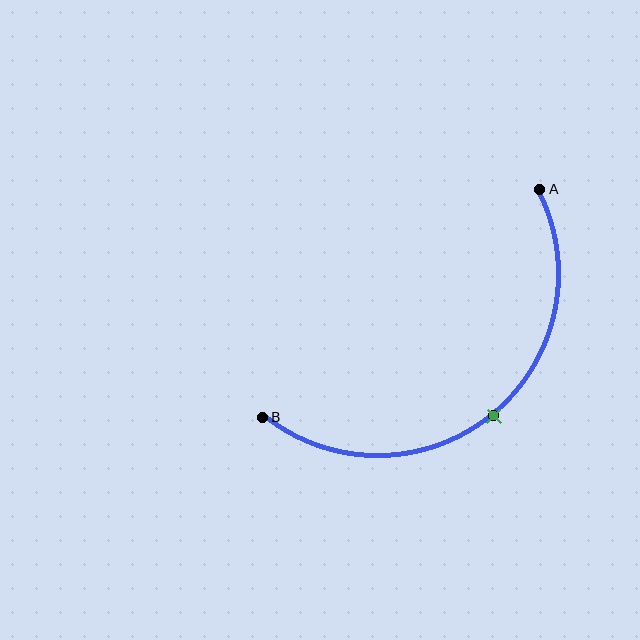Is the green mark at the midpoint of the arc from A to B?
Yes. The green mark lies on the arc at equal arc-length from both A and B — it is the arc midpoint.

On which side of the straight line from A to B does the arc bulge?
The arc bulges below and to the right of the straight line connecting A and B.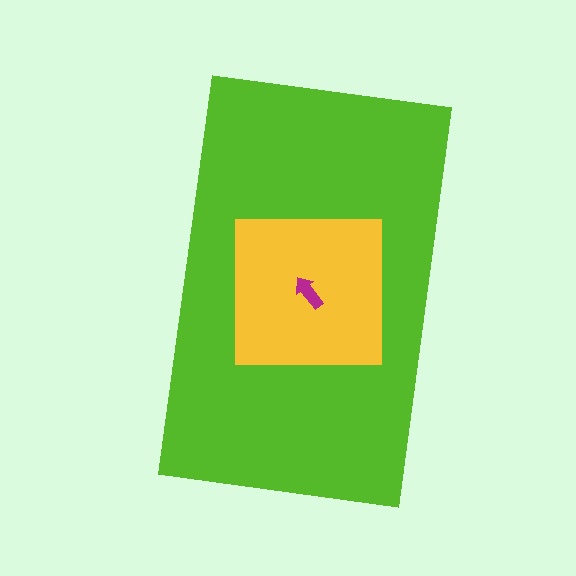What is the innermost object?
The magenta arrow.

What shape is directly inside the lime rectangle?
The yellow square.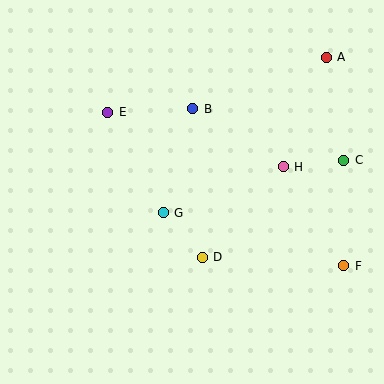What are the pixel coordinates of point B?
Point B is at (193, 109).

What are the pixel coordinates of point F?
Point F is at (344, 266).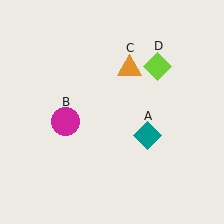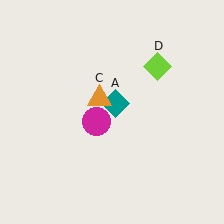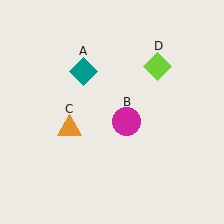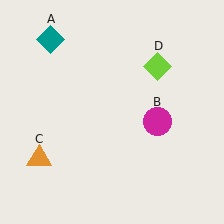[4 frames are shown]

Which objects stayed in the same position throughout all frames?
Lime diamond (object D) remained stationary.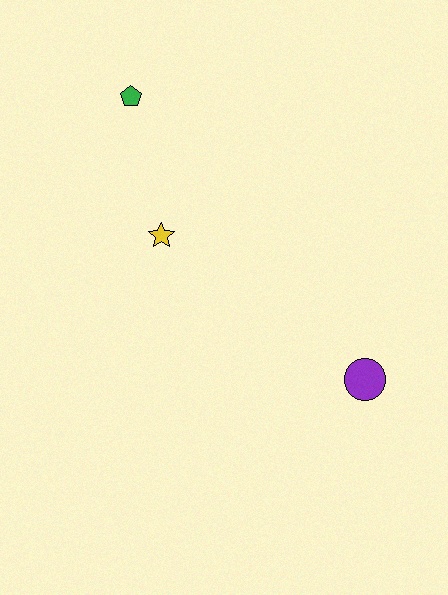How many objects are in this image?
There are 3 objects.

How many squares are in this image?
There are no squares.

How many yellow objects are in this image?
There is 1 yellow object.